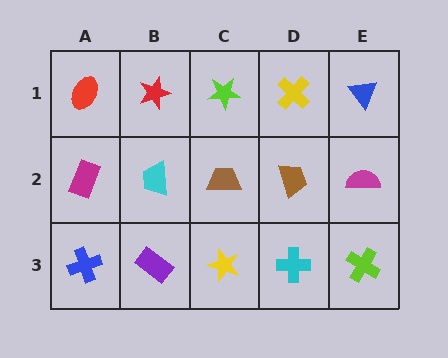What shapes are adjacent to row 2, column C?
A lime star (row 1, column C), a yellow star (row 3, column C), a cyan trapezoid (row 2, column B), a brown trapezoid (row 2, column D).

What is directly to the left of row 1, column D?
A lime star.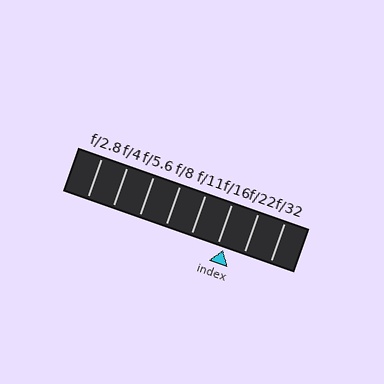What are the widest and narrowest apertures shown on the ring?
The widest aperture shown is f/2.8 and the narrowest is f/32.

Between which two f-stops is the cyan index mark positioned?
The index mark is between f/16 and f/22.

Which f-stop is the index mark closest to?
The index mark is closest to f/16.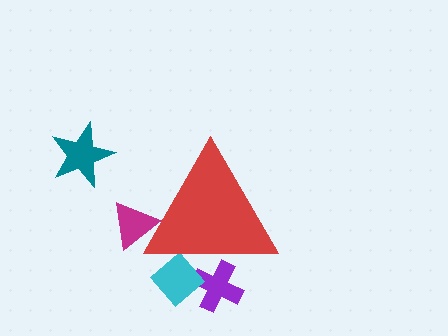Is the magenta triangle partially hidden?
Yes, the magenta triangle is partially hidden behind the red triangle.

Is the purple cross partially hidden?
Yes, the purple cross is partially hidden behind the red triangle.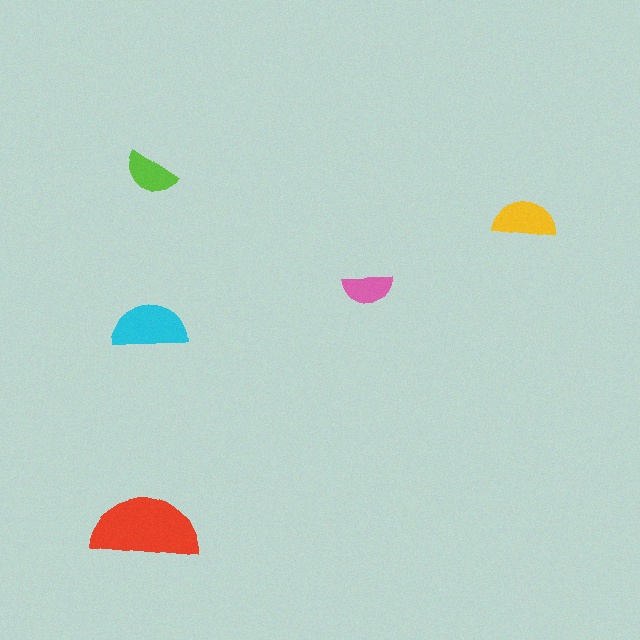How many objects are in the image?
There are 5 objects in the image.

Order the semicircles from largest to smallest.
the red one, the cyan one, the yellow one, the lime one, the pink one.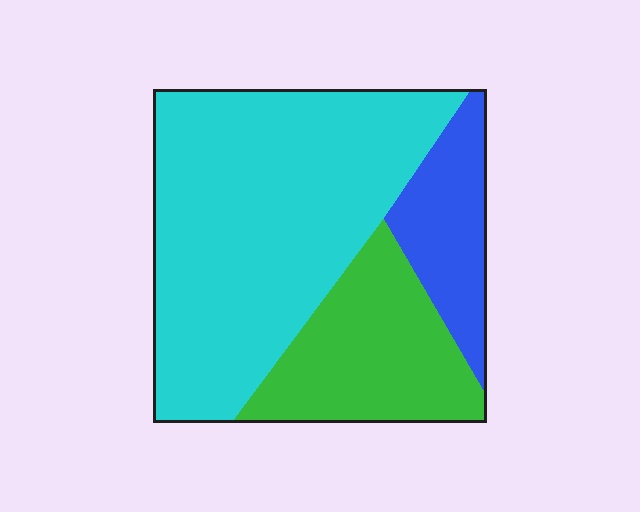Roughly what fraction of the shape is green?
Green takes up about one quarter (1/4) of the shape.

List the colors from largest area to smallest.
From largest to smallest: cyan, green, blue.